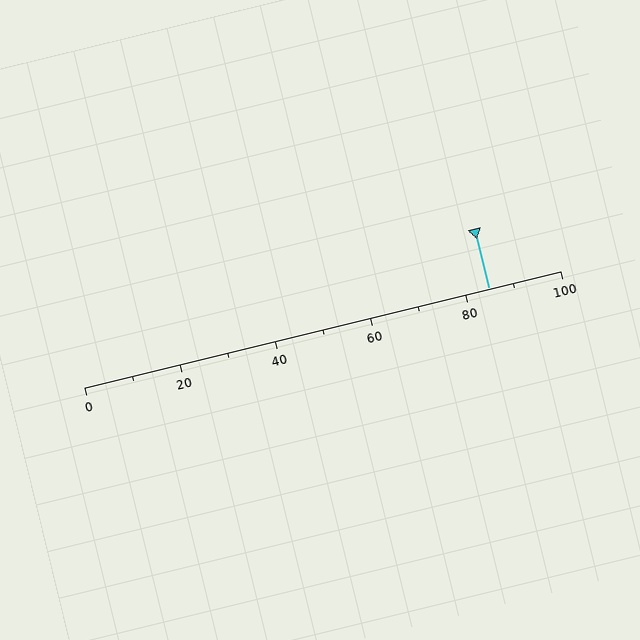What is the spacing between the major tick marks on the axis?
The major ticks are spaced 20 apart.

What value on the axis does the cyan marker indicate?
The marker indicates approximately 85.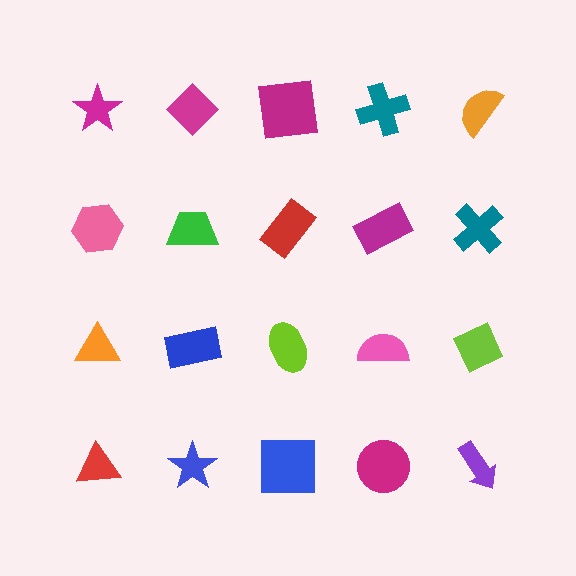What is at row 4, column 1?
A red triangle.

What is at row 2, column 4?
A magenta rectangle.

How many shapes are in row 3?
5 shapes.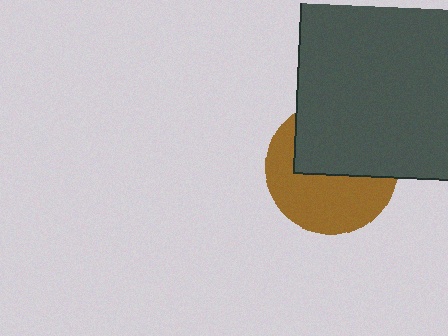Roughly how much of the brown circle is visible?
About half of it is visible (roughly 52%).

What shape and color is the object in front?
The object in front is a dark gray square.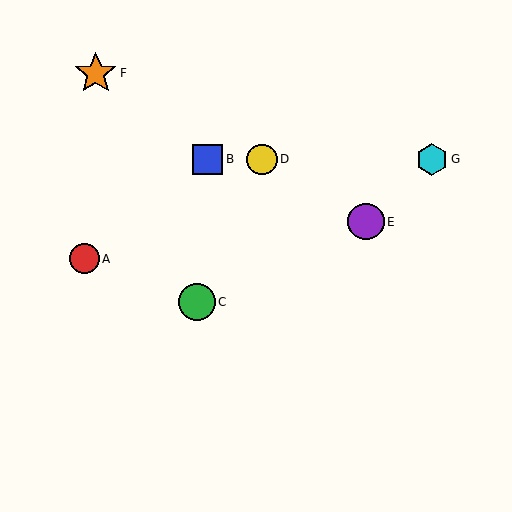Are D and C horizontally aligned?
No, D is at y≈159 and C is at y≈302.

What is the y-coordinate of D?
Object D is at y≈159.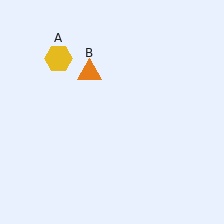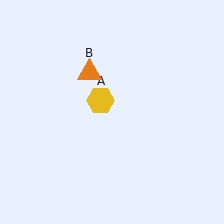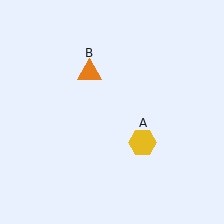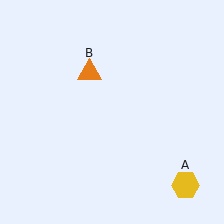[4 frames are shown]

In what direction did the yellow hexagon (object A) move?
The yellow hexagon (object A) moved down and to the right.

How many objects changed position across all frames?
1 object changed position: yellow hexagon (object A).